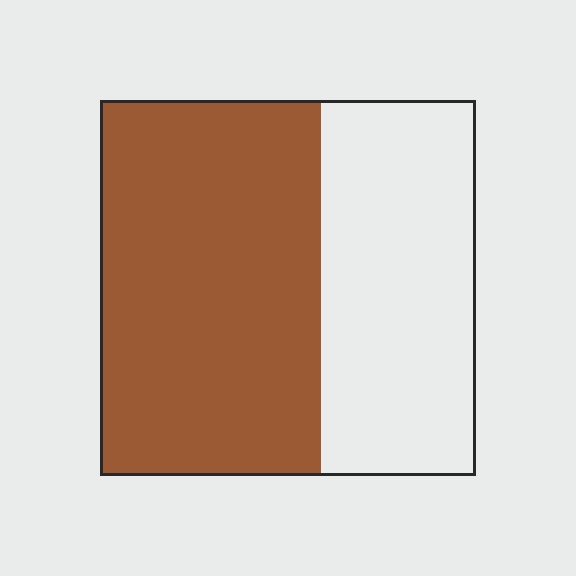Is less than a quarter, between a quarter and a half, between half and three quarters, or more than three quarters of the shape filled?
Between half and three quarters.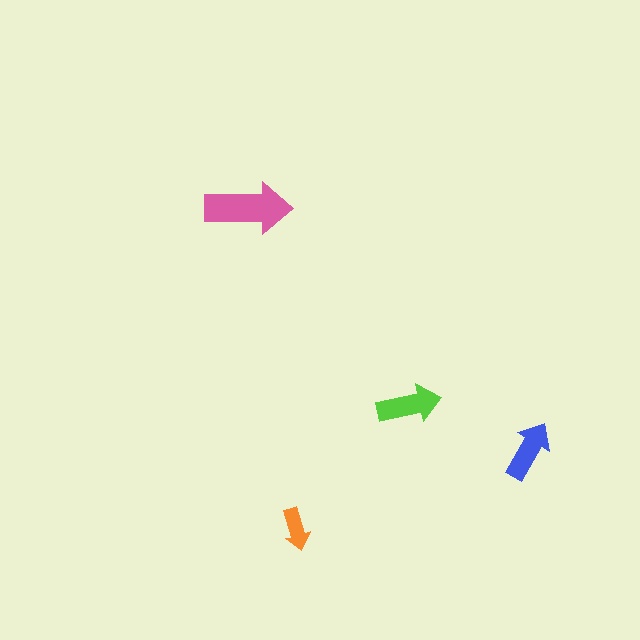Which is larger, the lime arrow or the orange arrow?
The lime one.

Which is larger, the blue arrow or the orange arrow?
The blue one.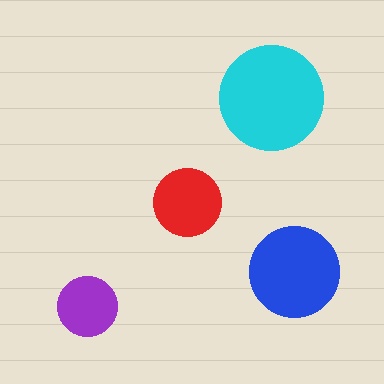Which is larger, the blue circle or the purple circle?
The blue one.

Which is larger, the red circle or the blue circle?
The blue one.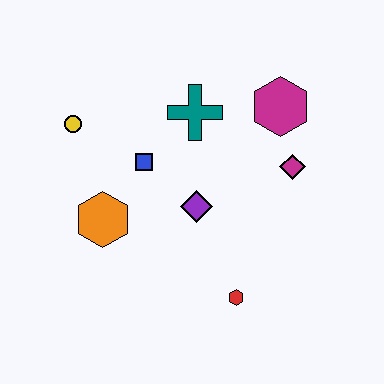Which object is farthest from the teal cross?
The red hexagon is farthest from the teal cross.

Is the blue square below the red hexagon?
No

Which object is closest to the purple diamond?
The blue square is closest to the purple diamond.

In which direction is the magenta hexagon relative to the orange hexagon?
The magenta hexagon is to the right of the orange hexagon.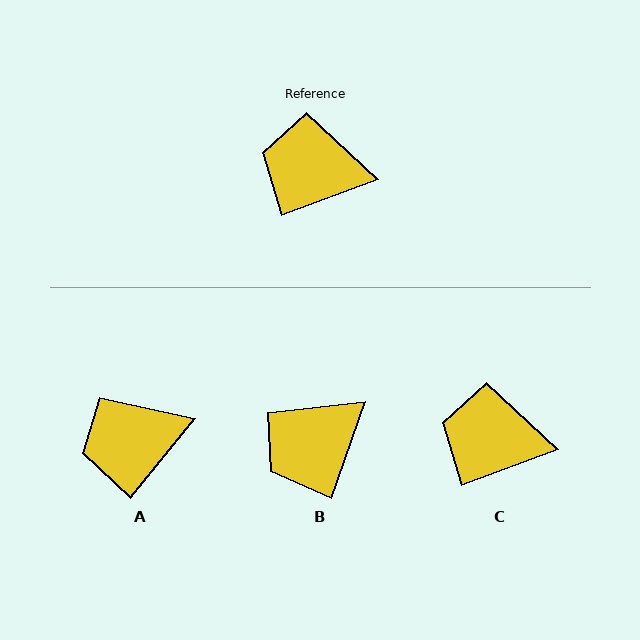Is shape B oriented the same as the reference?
No, it is off by about 50 degrees.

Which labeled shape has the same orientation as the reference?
C.